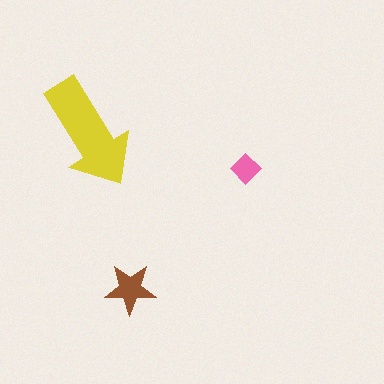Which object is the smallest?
The pink diamond.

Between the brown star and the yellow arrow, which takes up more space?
The yellow arrow.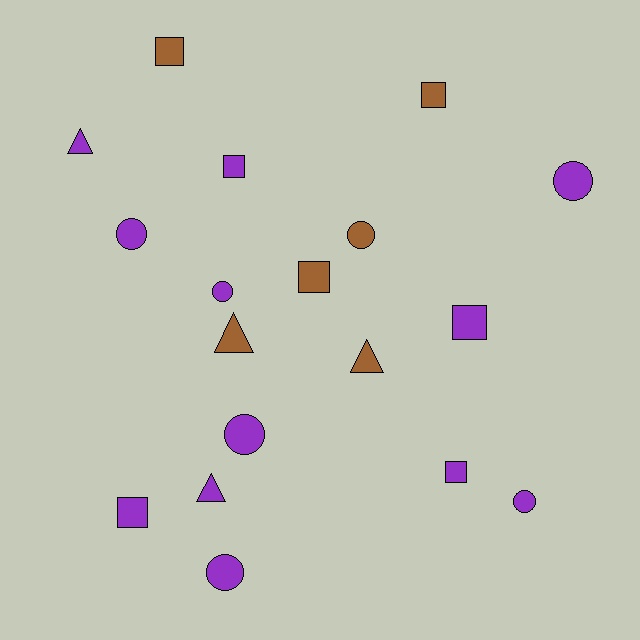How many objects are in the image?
There are 18 objects.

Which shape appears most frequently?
Circle, with 7 objects.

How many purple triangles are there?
There are 2 purple triangles.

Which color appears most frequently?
Purple, with 12 objects.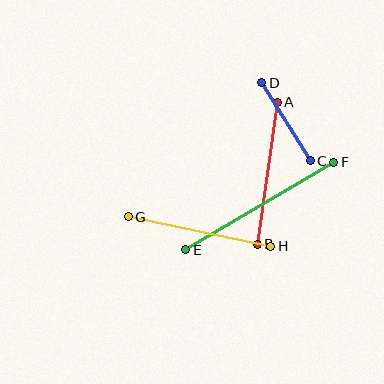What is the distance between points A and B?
The distance is approximately 143 pixels.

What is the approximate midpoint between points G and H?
The midpoint is at approximately (200, 232) pixels.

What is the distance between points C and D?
The distance is approximately 92 pixels.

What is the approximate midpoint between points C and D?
The midpoint is at approximately (286, 122) pixels.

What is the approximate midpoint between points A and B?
The midpoint is at approximately (267, 173) pixels.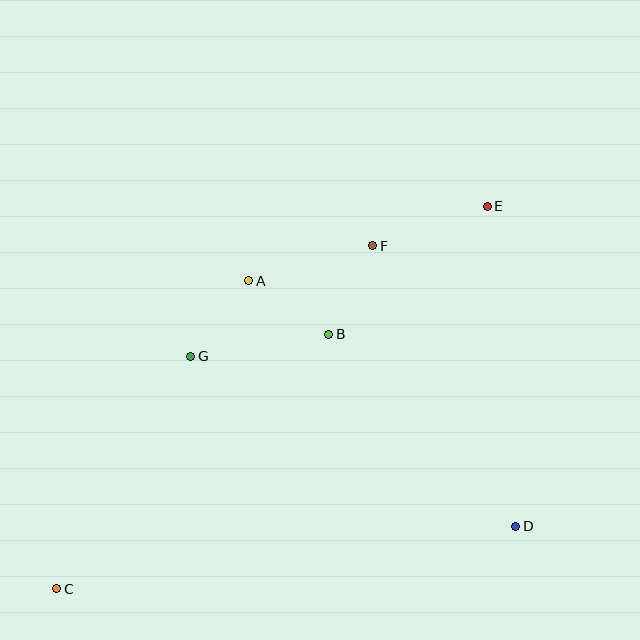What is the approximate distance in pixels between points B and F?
The distance between B and F is approximately 99 pixels.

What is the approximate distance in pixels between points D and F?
The distance between D and F is approximately 314 pixels.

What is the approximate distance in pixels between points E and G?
The distance between E and G is approximately 332 pixels.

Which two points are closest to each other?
Points A and G are closest to each other.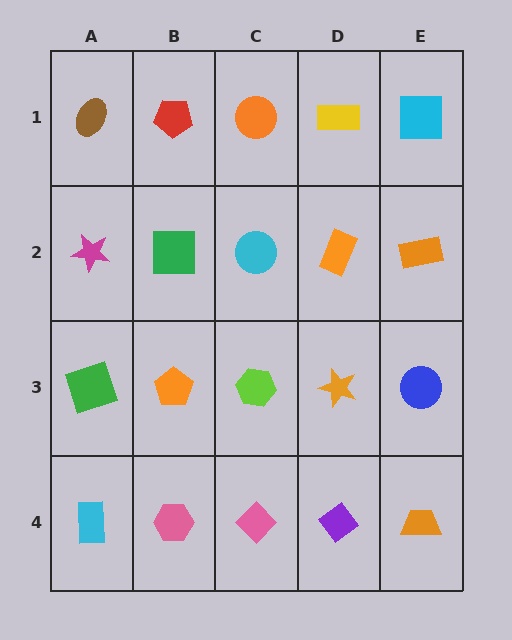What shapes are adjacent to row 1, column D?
An orange rectangle (row 2, column D), an orange circle (row 1, column C), a cyan square (row 1, column E).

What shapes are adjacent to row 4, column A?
A green square (row 3, column A), a pink hexagon (row 4, column B).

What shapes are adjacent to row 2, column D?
A yellow rectangle (row 1, column D), an orange star (row 3, column D), a cyan circle (row 2, column C), an orange rectangle (row 2, column E).